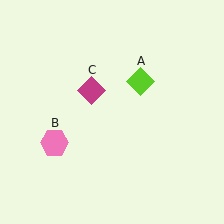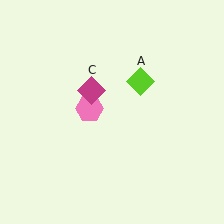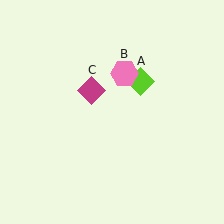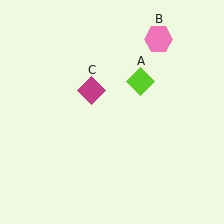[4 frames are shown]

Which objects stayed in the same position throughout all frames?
Lime diamond (object A) and magenta diamond (object C) remained stationary.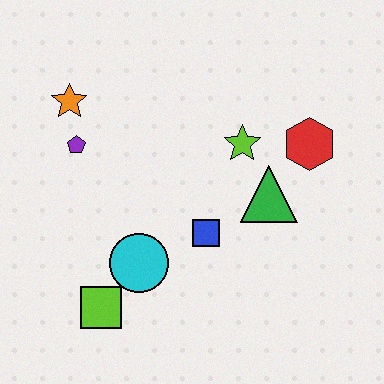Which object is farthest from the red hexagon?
The lime square is farthest from the red hexagon.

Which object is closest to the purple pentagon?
The orange star is closest to the purple pentagon.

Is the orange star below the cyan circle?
No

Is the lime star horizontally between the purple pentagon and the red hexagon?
Yes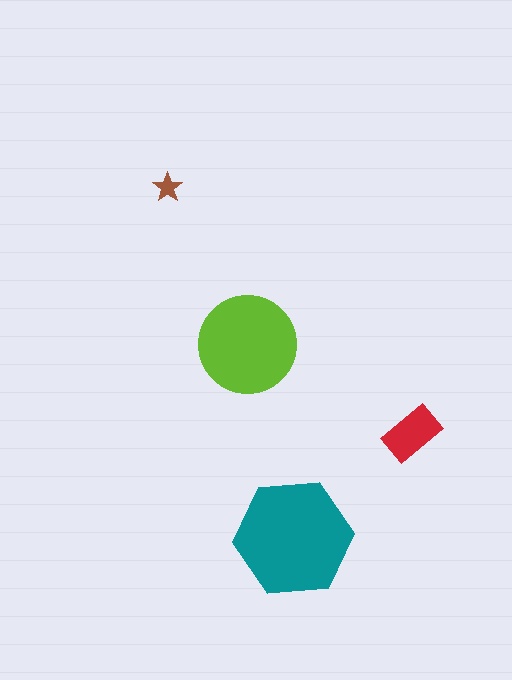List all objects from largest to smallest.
The teal hexagon, the lime circle, the red rectangle, the brown star.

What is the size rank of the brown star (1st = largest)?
4th.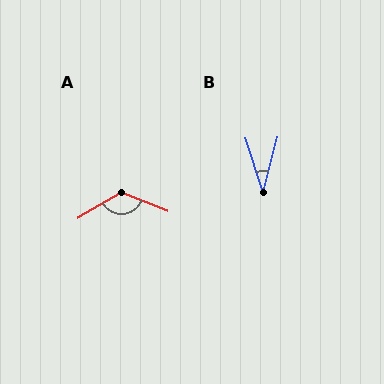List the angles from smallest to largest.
B (33°), A (128°).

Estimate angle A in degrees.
Approximately 128 degrees.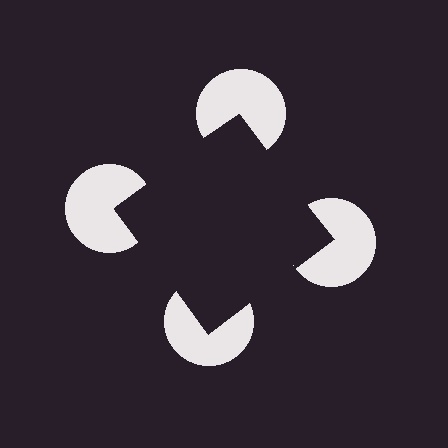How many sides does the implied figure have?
4 sides.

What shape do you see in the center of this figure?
An illusory square — its edges are inferred from the aligned wedge cuts in the pac-man discs, not physically drawn.